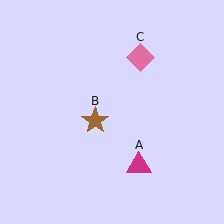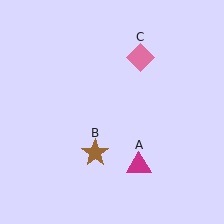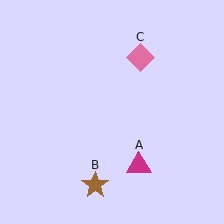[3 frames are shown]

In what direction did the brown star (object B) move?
The brown star (object B) moved down.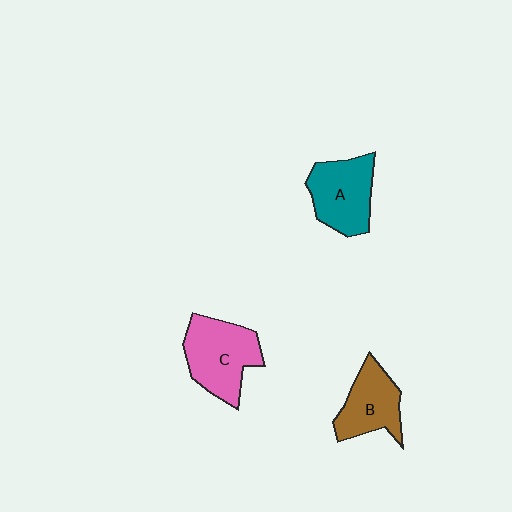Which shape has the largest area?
Shape C (pink).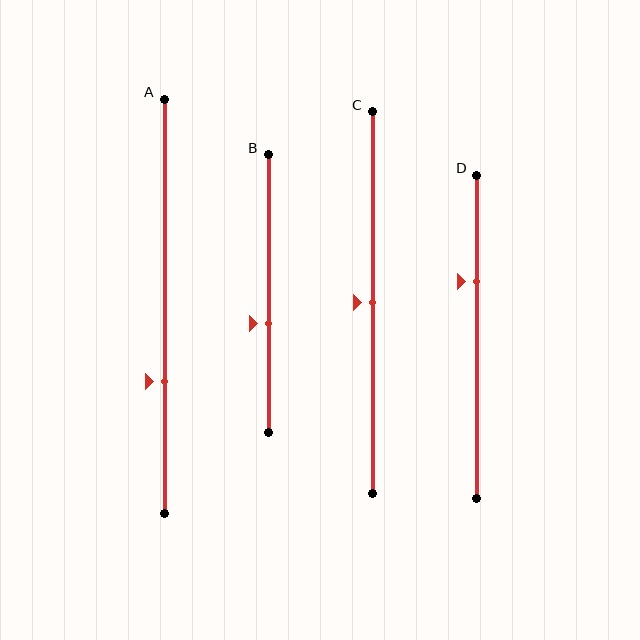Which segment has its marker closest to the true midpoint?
Segment C has its marker closest to the true midpoint.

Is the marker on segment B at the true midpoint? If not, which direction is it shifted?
No, the marker on segment B is shifted downward by about 11% of the segment length.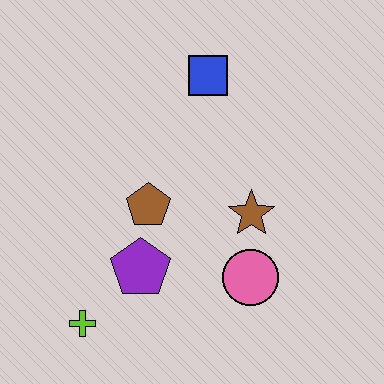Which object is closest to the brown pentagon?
The purple pentagon is closest to the brown pentagon.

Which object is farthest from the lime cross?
The blue square is farthest from the lime cross.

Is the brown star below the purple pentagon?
No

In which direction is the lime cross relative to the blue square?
The lime cross is below the blue square.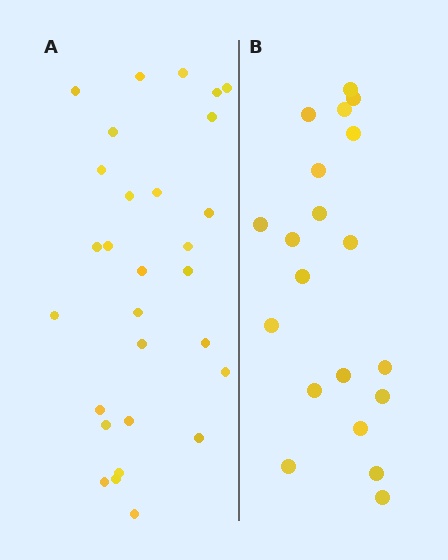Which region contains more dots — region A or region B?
Region A (the left region) has more dots.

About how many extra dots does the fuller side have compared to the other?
Region A has roughly 8 or so more dots than region B.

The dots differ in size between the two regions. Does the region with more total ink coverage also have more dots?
No. Region B has more total ink coverage because its dots are larger, but region A actually contains more individual dots. Total area can be misleading — the number of items is what matters here.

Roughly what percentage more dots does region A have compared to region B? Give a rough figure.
About 45% more.